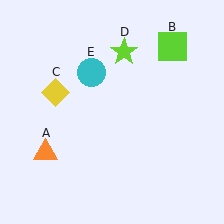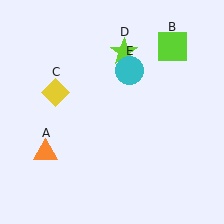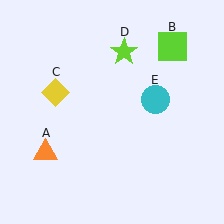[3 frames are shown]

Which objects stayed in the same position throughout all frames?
Orange triangle (object A) and lime square (object B) and yellow diamond (object C) and lime star (object D) remained stationary.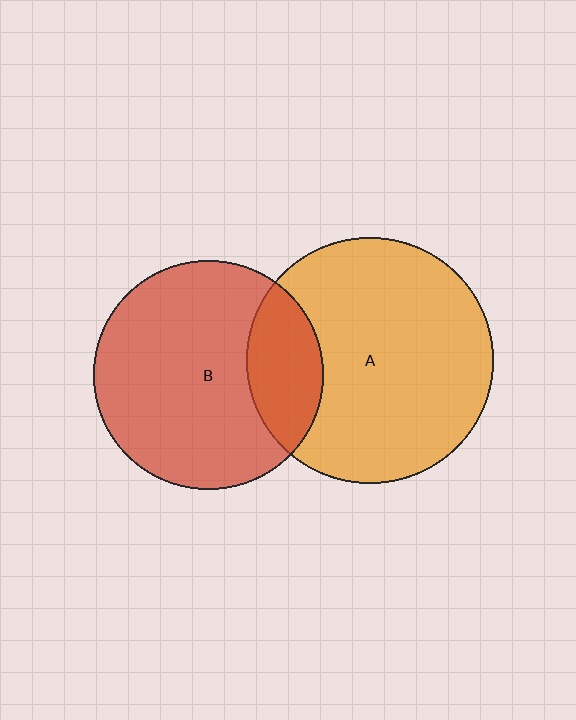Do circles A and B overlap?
Yes.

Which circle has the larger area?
Circle A (orange).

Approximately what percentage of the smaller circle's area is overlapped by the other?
Approximately 20%.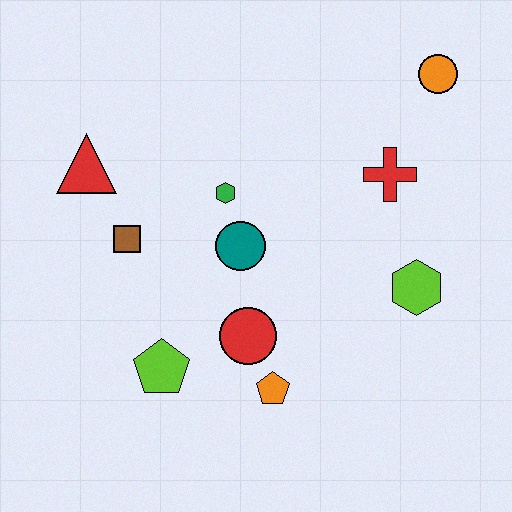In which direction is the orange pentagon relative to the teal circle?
The orange pentagon is below the teal circle.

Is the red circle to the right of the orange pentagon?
No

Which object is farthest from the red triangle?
The orange circle is farthest from the red triangle.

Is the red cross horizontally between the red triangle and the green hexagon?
No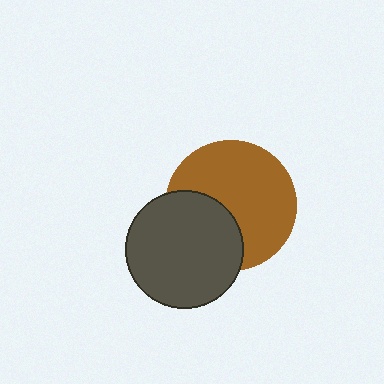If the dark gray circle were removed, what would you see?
You would see the complete brown circle.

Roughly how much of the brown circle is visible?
Most of it is visible (roughly 66%).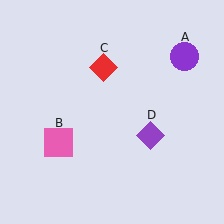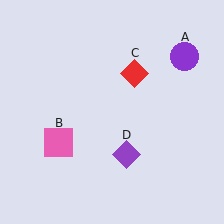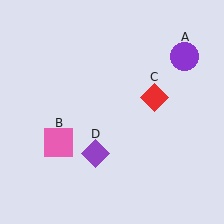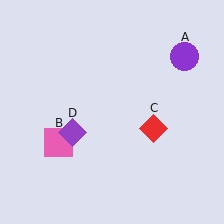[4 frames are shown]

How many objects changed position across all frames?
2 objects changed position: red diamond (object C), purple diamond (object D).